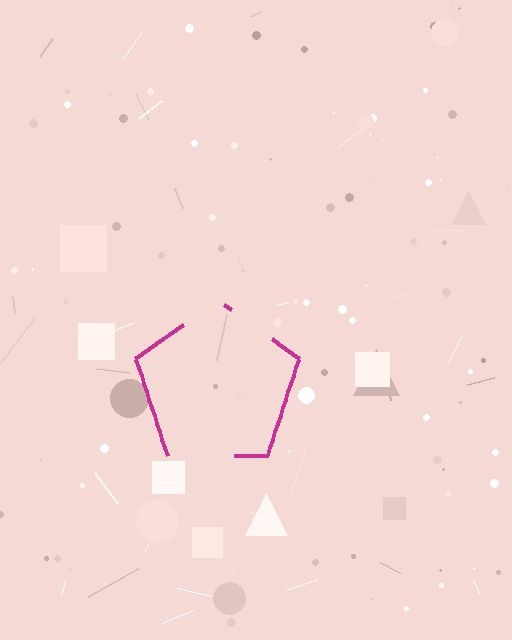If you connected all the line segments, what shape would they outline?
They would outline a pentagon.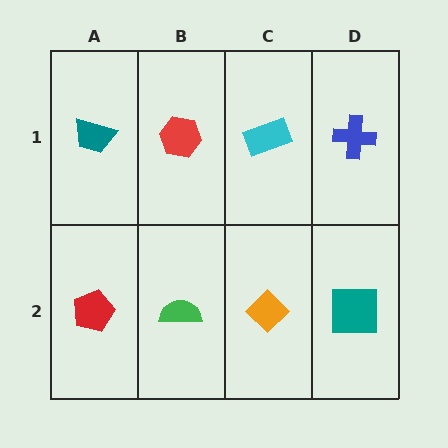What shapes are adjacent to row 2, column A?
A teal trapezoid (row 1, column A), a green semicircle (row 2, column B).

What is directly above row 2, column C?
A cyan rectangle.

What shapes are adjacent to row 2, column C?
A cyan rectangle (row 1, column C), a green semicircle (row 2, column B), a teal square (row 2, column D).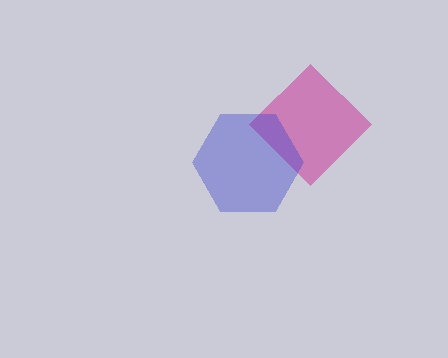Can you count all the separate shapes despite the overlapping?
Yes, there are 2 separate shapes.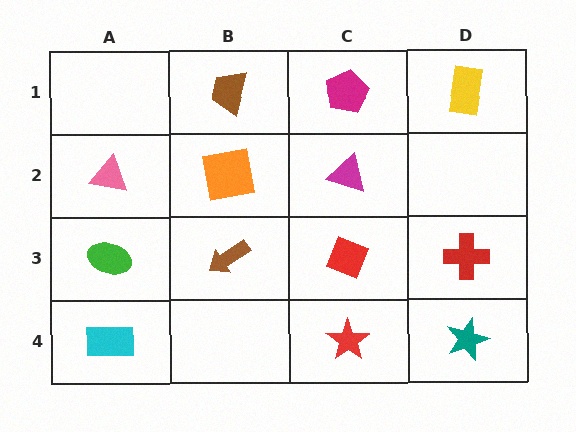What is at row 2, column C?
A magenta triangle.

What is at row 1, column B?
A brown trapezoid.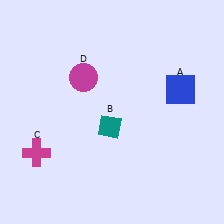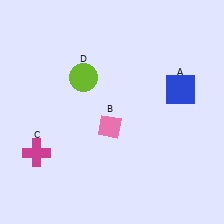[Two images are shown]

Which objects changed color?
B changed from teal to pink. D changed from magenta to lime.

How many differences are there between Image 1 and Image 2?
There are 2 differences between the two images.